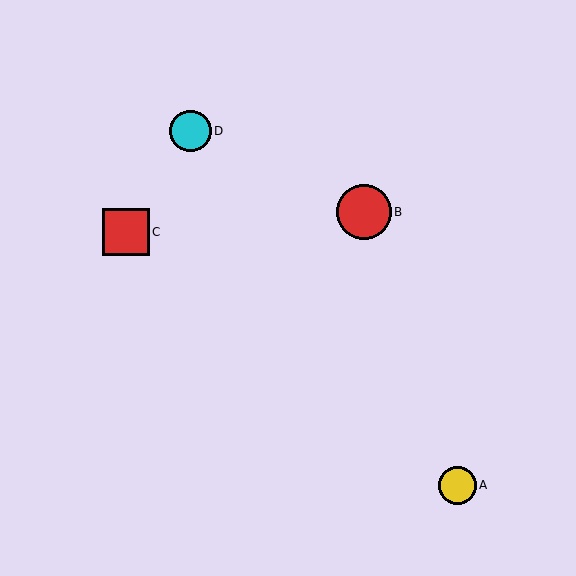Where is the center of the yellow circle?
The center of the yellow circle is at (457, 485).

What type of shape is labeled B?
Shape B is a red circle.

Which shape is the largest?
The red circle (labeled B) is the largest.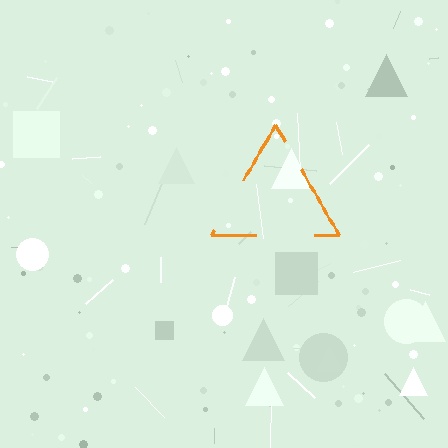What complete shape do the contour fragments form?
The contour fragments form a triangle.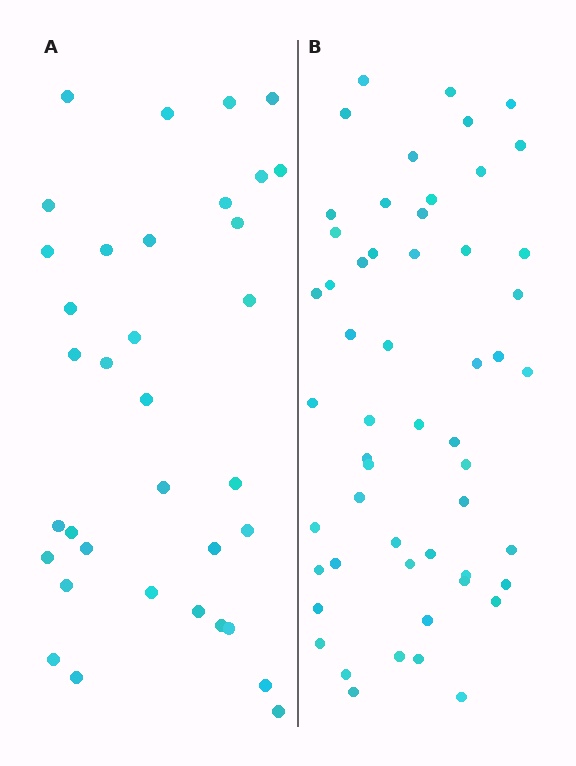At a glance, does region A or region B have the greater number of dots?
Region B (the right region) has more dots.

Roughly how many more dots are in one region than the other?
Region B has approximately 20 more dots than region A.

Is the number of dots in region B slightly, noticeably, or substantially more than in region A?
Region B has substantially more. The ratio is roughly 1.5 to 1.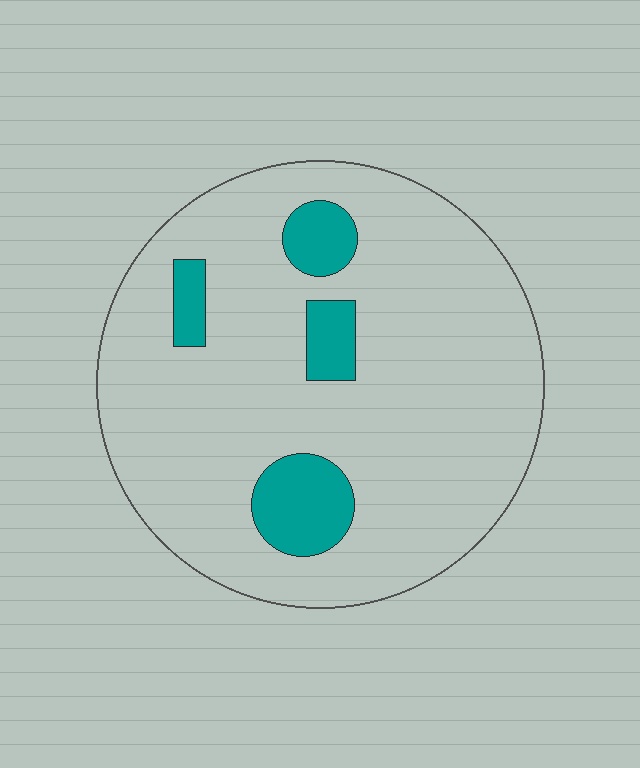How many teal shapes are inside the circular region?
4.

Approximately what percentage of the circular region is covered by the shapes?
Approximately 15%.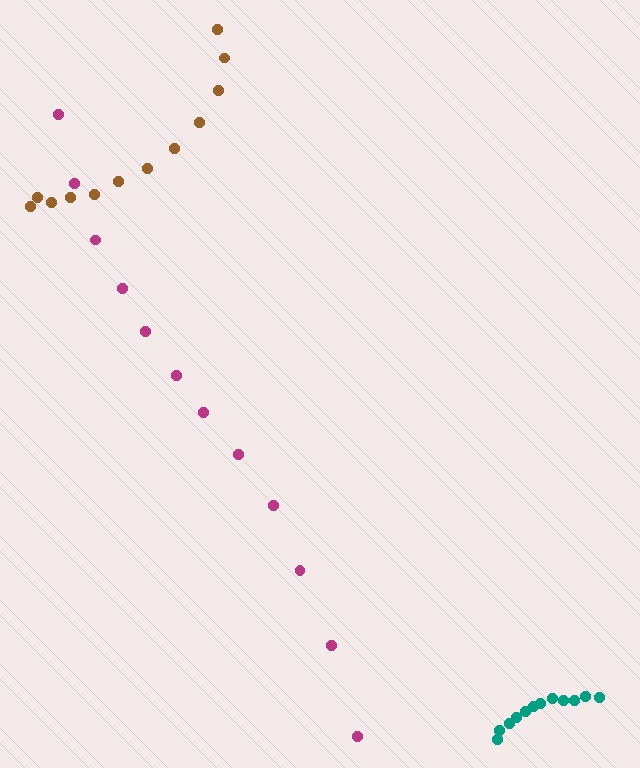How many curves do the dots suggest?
There are 3 distinct paths.